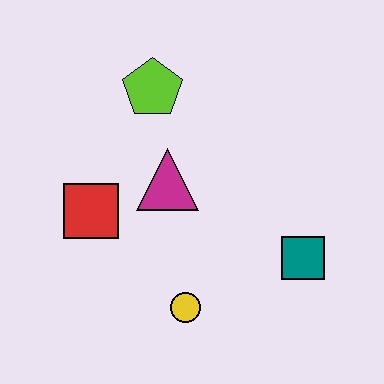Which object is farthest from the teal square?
The lime pentagon is farthest from the teal square.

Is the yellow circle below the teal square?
Yes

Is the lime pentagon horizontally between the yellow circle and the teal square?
No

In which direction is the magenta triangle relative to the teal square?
The magenta triangle is to the left of the teal square.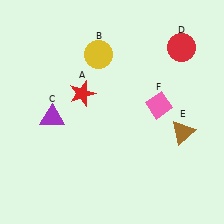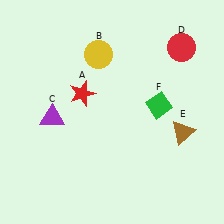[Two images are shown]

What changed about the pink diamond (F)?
In Image 1, F is pink. In Image 2, it changed to green.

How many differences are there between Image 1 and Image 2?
There is 1 difference between the two images.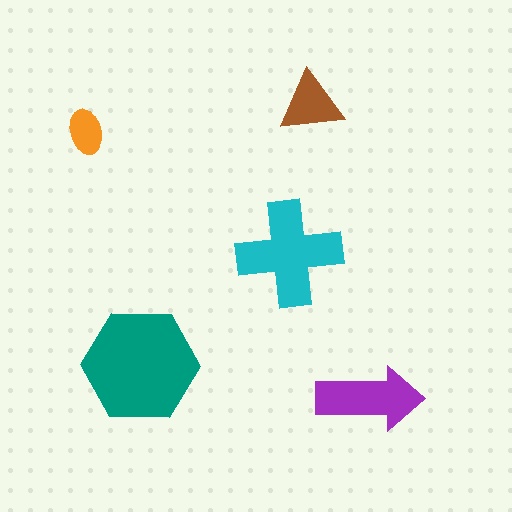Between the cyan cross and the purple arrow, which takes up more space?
The cyan cross.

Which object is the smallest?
The orange ellipse.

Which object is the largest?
The teal hexagon.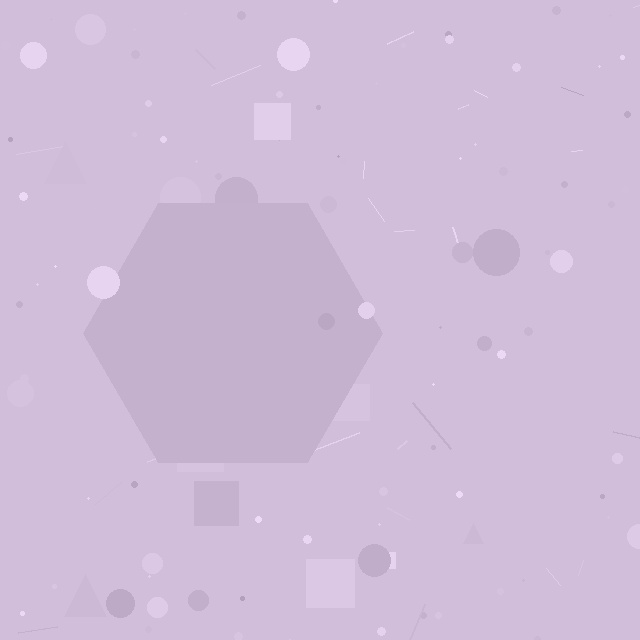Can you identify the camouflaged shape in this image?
The camouflaged shape is a hexagon.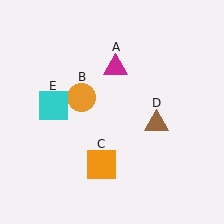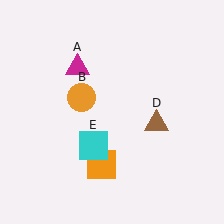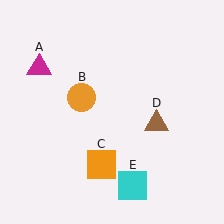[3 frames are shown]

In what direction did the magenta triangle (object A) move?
The magenta triangle (object A) moved left.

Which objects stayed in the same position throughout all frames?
Orange circle (object B) and orange square (object C) and brown triangle (object D) remained stationary.